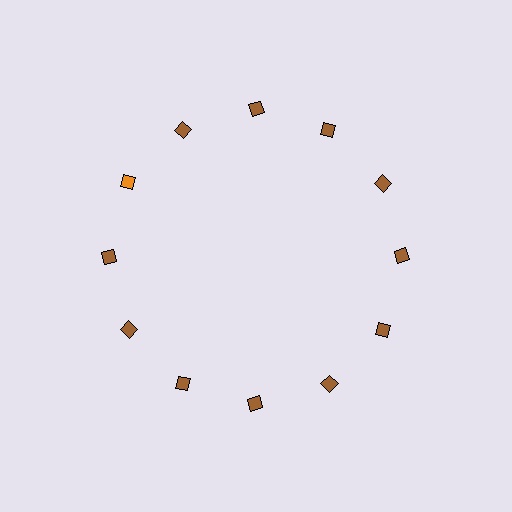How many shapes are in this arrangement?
There are 12 shapes arranged in a ring pattern.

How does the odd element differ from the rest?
It has a different color: orange instead of brown.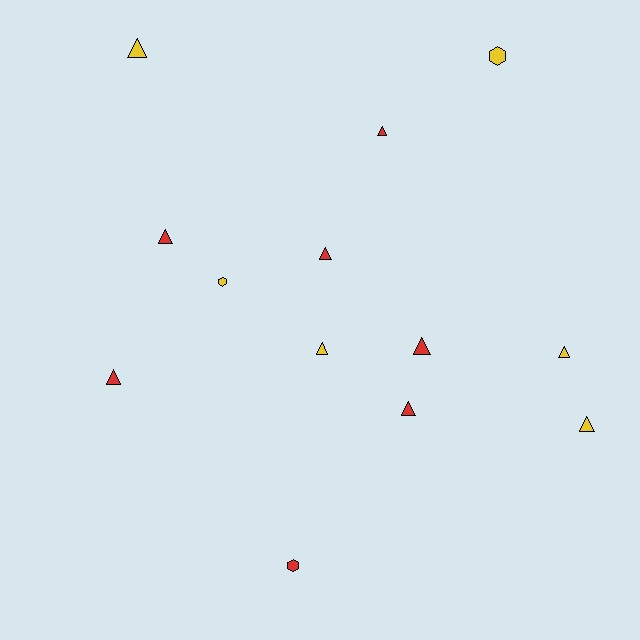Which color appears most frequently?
Red, with 7 objects.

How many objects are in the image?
There are 13 objects.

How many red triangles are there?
There are 6 red triangles.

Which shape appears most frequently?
Triangle, with 10 objects.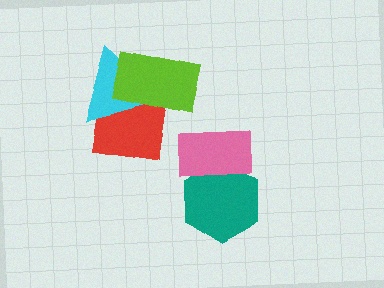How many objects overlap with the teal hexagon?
1 object overlaps with the teal hexagon.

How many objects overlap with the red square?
2 objects overlap with the red square.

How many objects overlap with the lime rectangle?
2 objects overlap with the lime rectangle.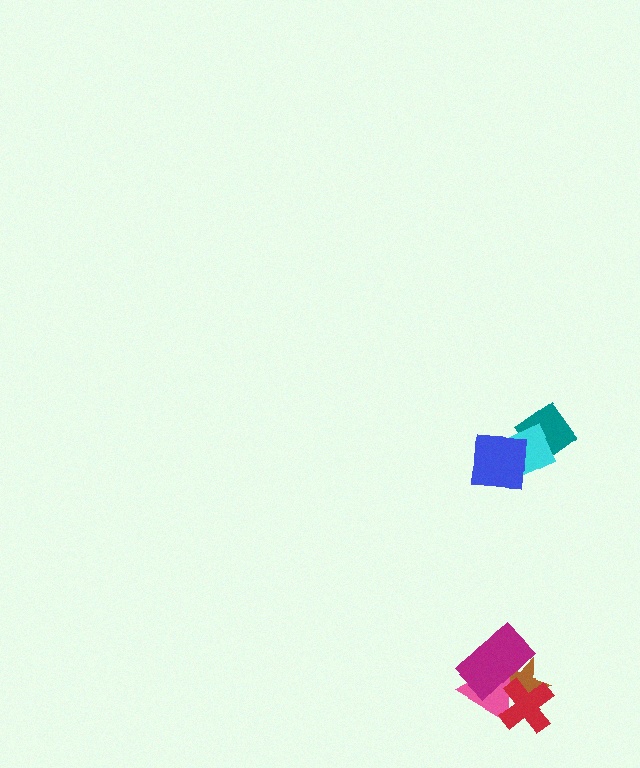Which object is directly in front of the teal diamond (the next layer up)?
The cyan diamond is directly in front of the teal diamond.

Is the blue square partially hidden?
No, no other shape covers it.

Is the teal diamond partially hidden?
Yes, it is partially covered by another shape.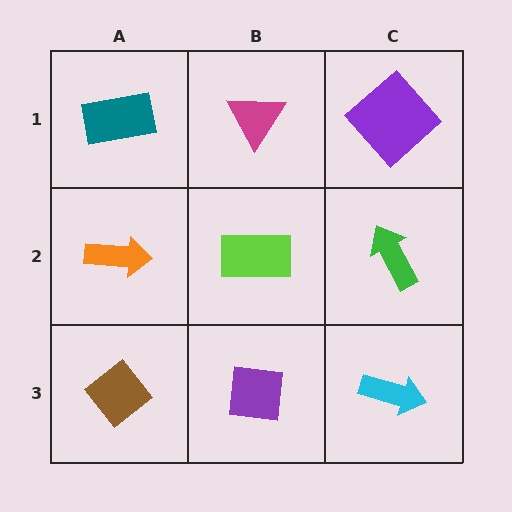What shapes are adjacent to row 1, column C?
A green arrow (row 2, column C), a magenta triangle (row 1, column B).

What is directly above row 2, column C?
A purple diamond.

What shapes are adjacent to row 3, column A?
An orange arrow (row 2, column A), a purple square (row 3, column B).